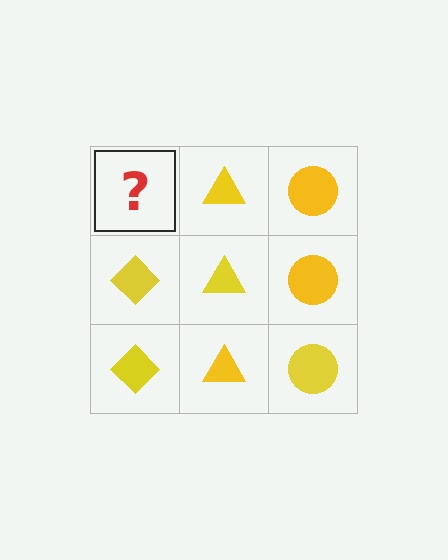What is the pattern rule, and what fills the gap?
The rule is that each column has a consistent shape. The gap should be filled with a yellow diamond.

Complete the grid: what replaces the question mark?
The question mark should be replaced with a yellow diamond.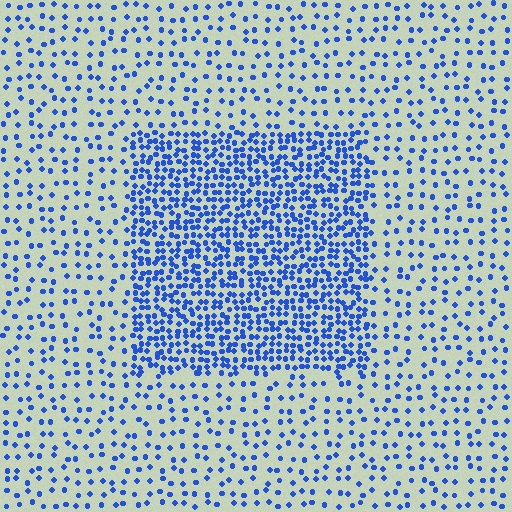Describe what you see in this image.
The image contains small blue elements arranged at two different densities. A rectangle-shaped region is visible where the elements are more densely packed than the surrounding area.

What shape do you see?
I see a rectangle.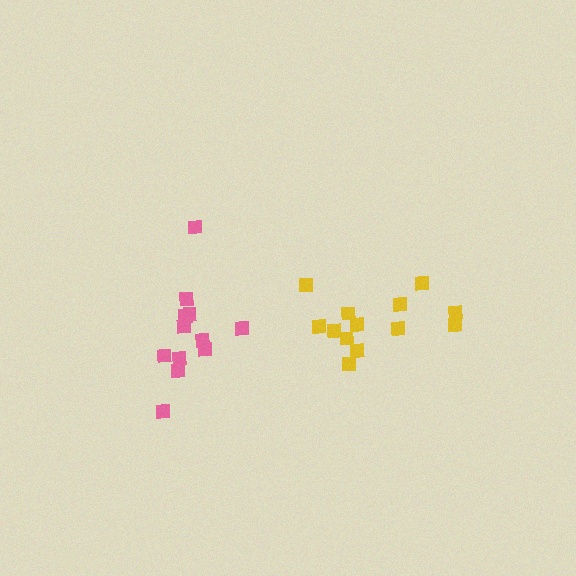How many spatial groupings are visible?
There are 2 spatial groupings.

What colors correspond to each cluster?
The clusters are colored: yellow, pink.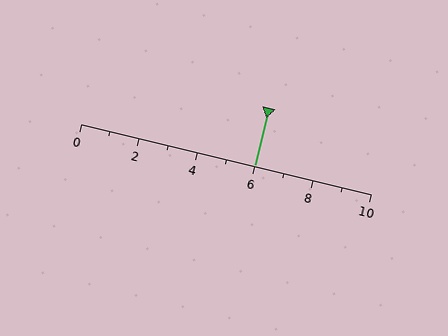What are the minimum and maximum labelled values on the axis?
The axis runs from 0 to 10.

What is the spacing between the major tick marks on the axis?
The major ticks are spaced 2 apart.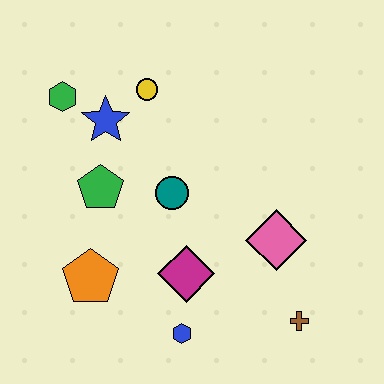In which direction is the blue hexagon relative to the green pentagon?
The blue hexagon is below the green pentagon.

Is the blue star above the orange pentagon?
Yes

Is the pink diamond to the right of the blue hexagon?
Yes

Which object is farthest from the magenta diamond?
The green hexagon is farthest from the magenta diamond.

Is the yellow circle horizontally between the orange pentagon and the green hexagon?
No